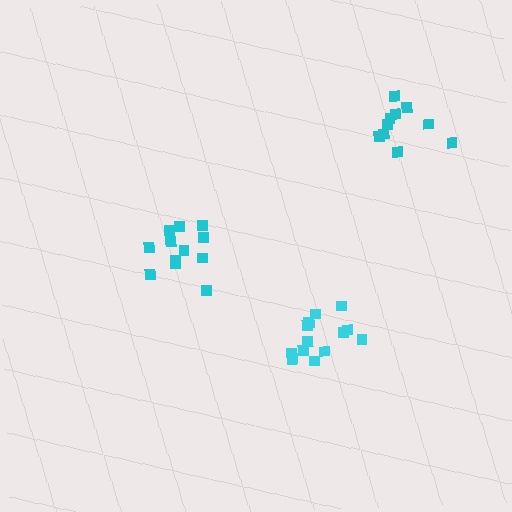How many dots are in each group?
Group 1: 13 dots, Group 2: 12 dots, Group 3: 10 dots (35 total).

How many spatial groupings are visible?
There are 3 spatial groupings.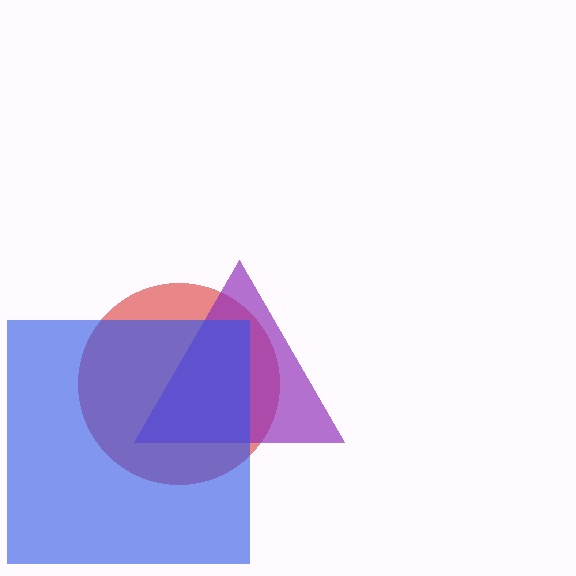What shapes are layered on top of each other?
The layered shapes are: a red circle, a purple triangle, a blue square.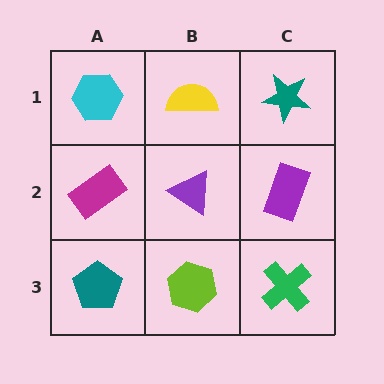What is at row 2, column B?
A purple triangle.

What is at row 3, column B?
A lime hexagon.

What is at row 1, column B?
A yellow semicircle.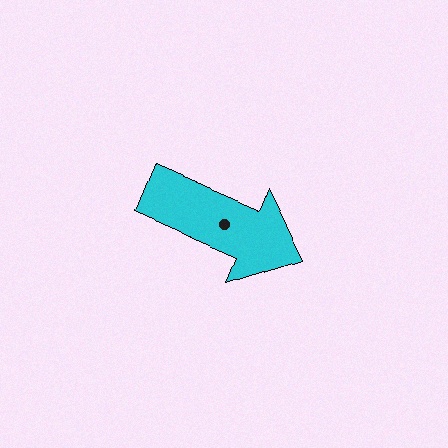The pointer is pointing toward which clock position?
Roughly 4 o'clock.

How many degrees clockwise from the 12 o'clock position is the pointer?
Approximately 113 degrees.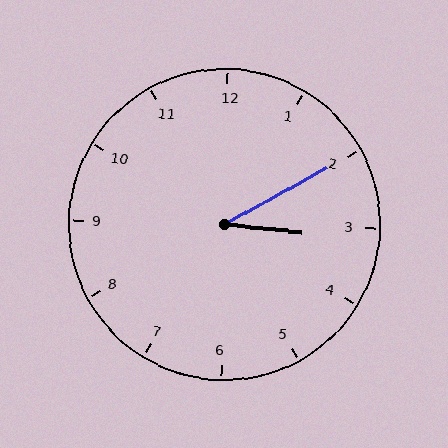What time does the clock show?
3:10.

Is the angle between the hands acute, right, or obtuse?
It is acute.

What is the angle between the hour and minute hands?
Approximately 35 degrees.